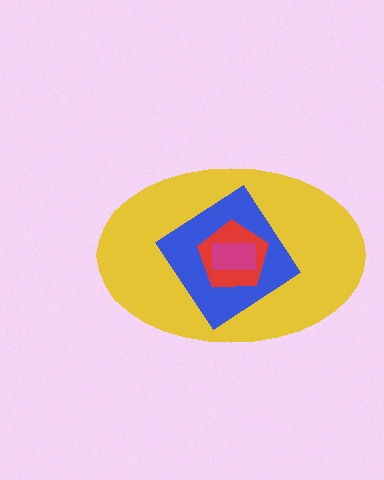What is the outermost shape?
The yellow ellipse.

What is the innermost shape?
The magenta rectangle.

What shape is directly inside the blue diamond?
The red pentagon.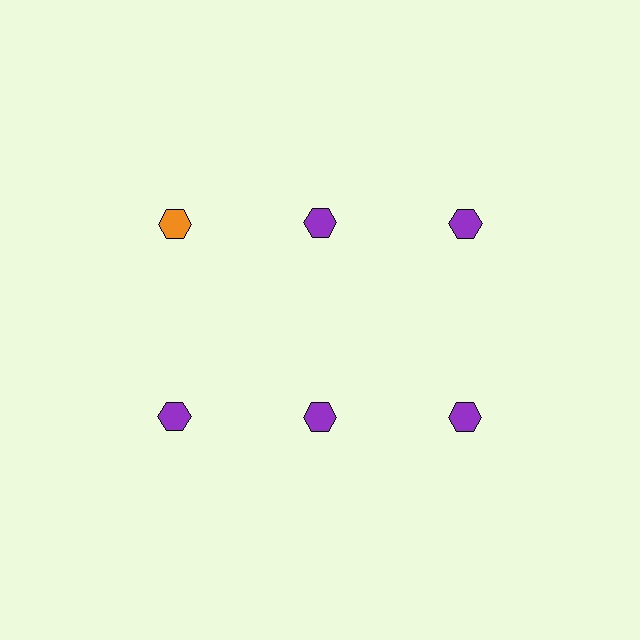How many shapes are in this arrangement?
There are 6 shapes arranged in a grid pattern.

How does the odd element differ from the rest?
It has a different color: orange instead of purple.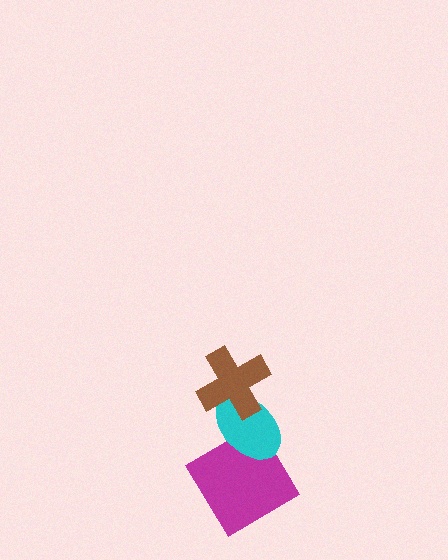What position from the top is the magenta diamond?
The magenta diamond is 3rd from the top.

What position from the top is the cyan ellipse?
The cyan ellipse is 2nd from the top.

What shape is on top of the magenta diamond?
The cyan ellipse is on top of the magenta diamond.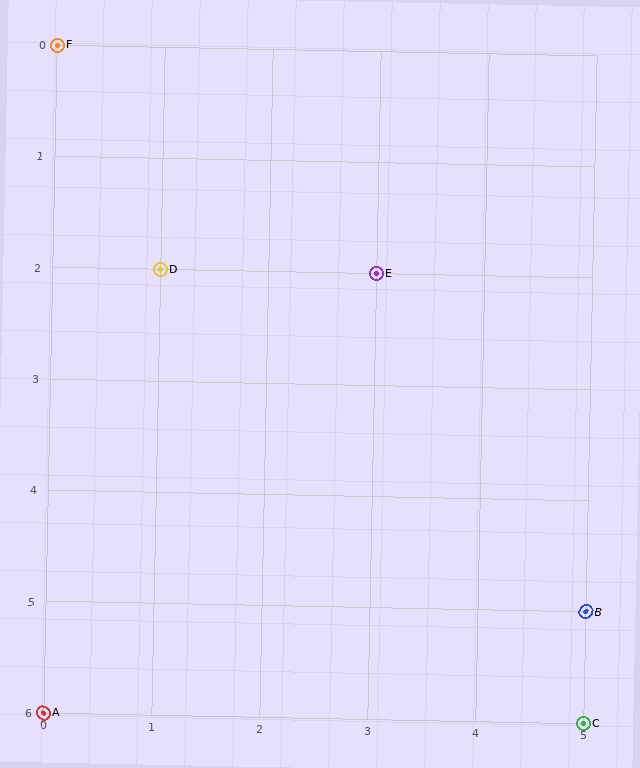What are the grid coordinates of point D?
Point D is at grid coordinates (1, 2).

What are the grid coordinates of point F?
Point F is at grid coordinates (0, 0).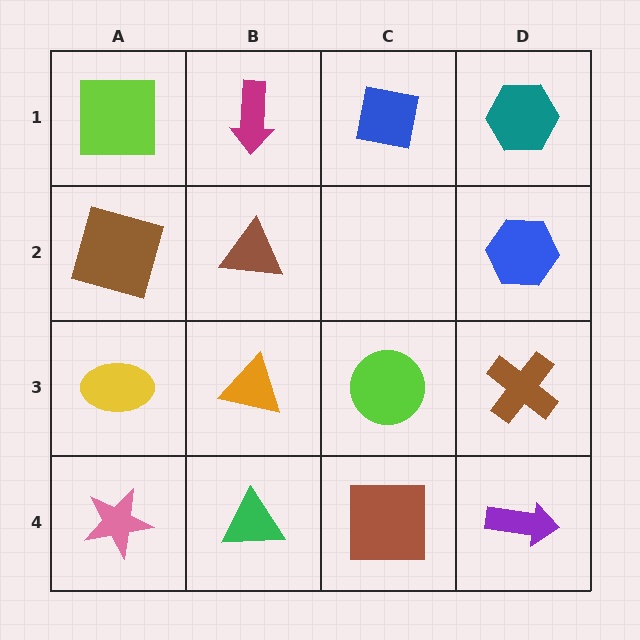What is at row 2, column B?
A brown triangle.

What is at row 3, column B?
An orange triangle.